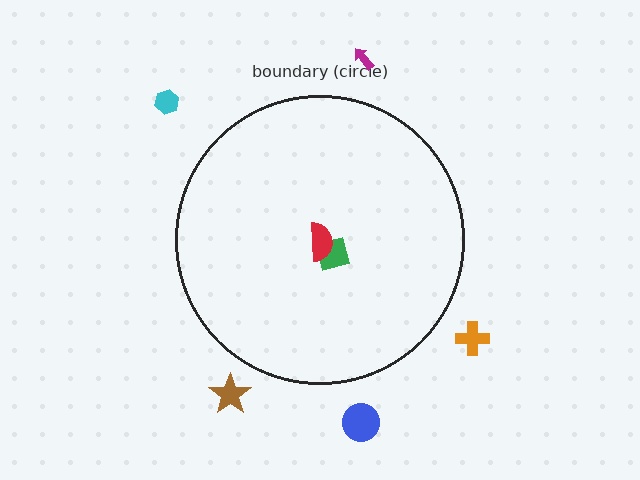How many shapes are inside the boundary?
2 inside, 5 outside.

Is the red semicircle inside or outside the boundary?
Inside.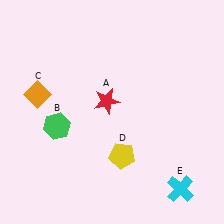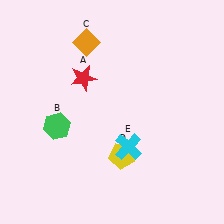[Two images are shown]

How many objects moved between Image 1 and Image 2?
3 objects moved between the two images.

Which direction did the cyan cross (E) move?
The cyan cross (E) moved left.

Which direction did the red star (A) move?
The red star (A) moved left.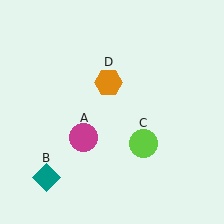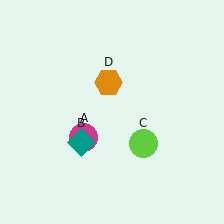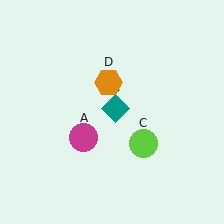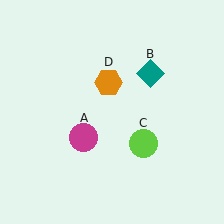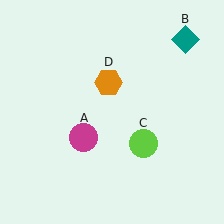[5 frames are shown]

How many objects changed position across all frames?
1 object changed position: teal diamond (object B).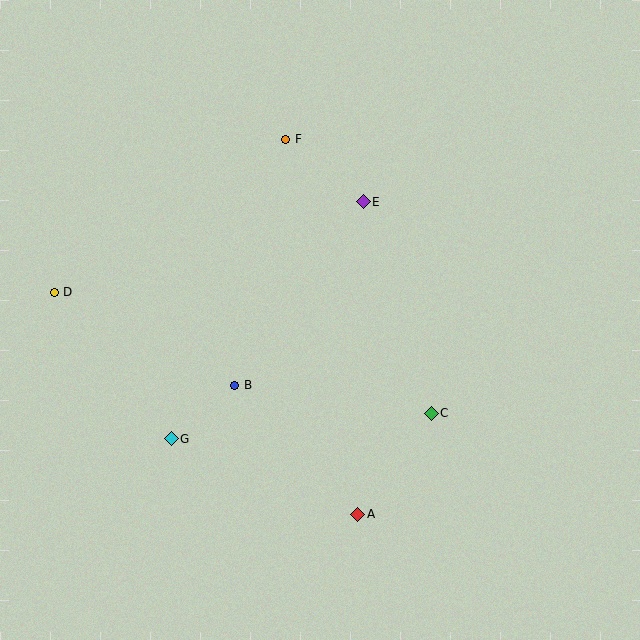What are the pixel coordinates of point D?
Point D is at (54, 292).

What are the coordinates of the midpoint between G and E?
The midpoint between G and E is at (267, 320).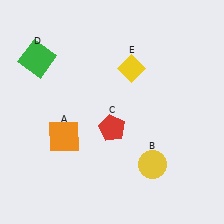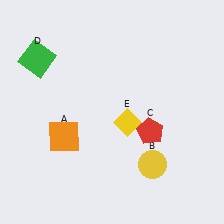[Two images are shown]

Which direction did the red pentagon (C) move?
The red pentagon (C) moved right.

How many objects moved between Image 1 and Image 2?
2 objects moved between the two images.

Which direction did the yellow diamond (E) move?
The yellow diamond (E) moved down.